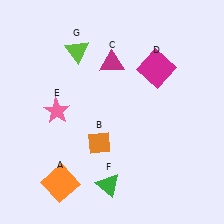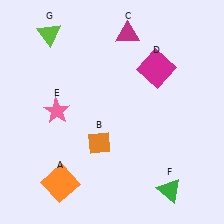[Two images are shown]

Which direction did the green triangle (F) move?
The green triangle (F) moved right.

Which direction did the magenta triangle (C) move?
The magenta triangle (C) moved up.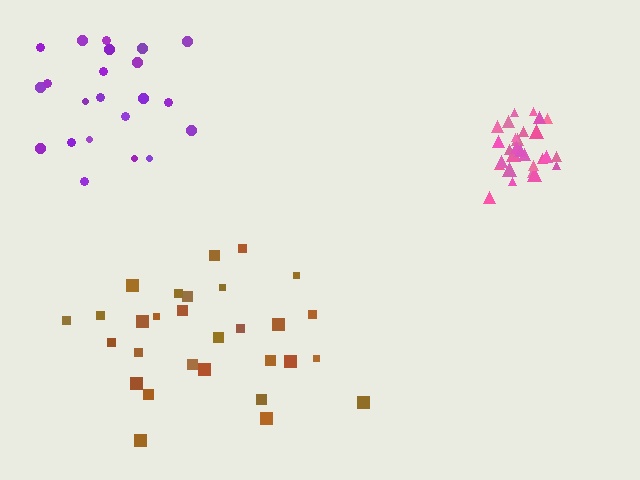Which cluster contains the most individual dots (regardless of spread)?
Brown (29).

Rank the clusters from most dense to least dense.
pink, purple, brown.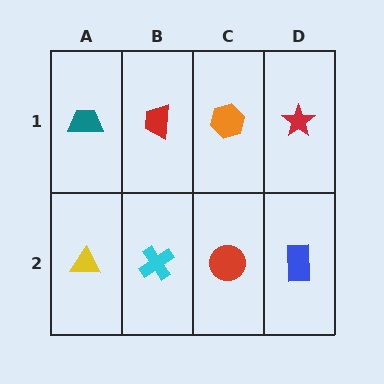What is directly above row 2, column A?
A teal trapezoid.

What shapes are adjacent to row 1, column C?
A red circle (row 2, column C), a red trapezoid (row 1, column B), a red star (row 1, column D).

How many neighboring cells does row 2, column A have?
2.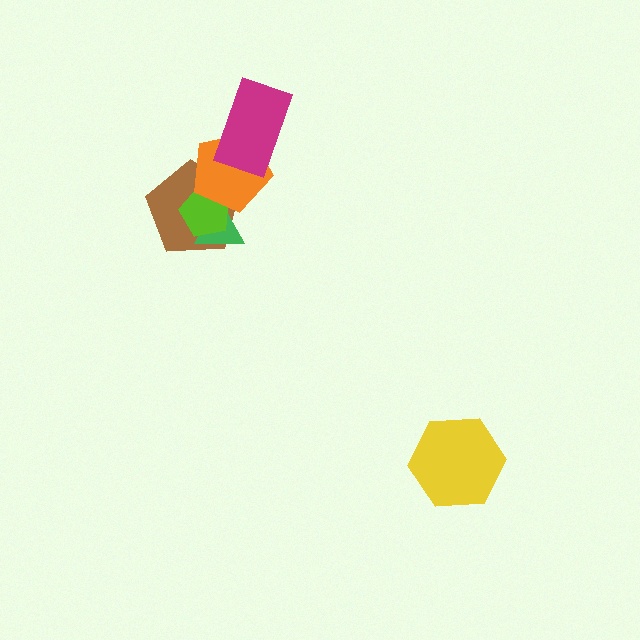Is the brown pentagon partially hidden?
Yes, it is partially covered by another shape.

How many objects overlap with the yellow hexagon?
0 objects overlap with the yellow hexagon.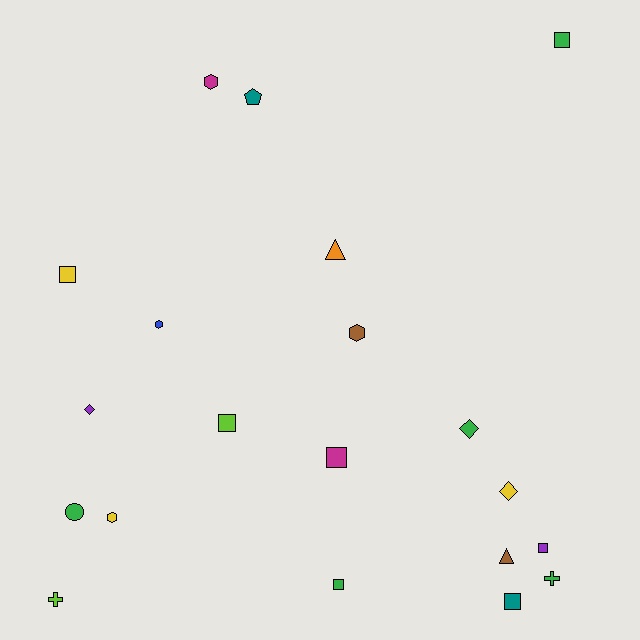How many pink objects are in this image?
There are no pink objects.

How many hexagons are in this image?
There are 4 hexagons.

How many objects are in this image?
There are 20 objects.